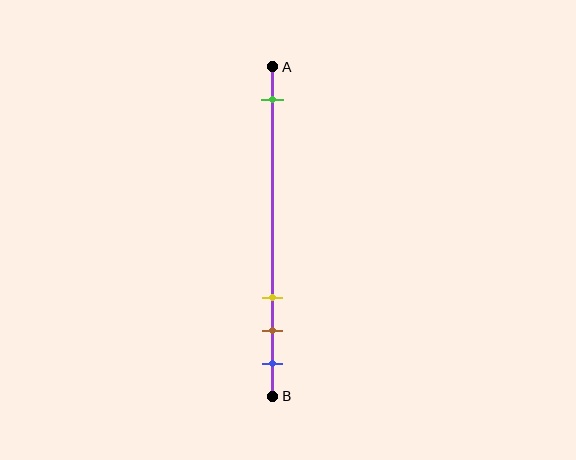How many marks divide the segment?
There are 4 marks dividing the segment.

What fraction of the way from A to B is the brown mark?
The brown mark is approximately 80% (0.8) of the way from A to B.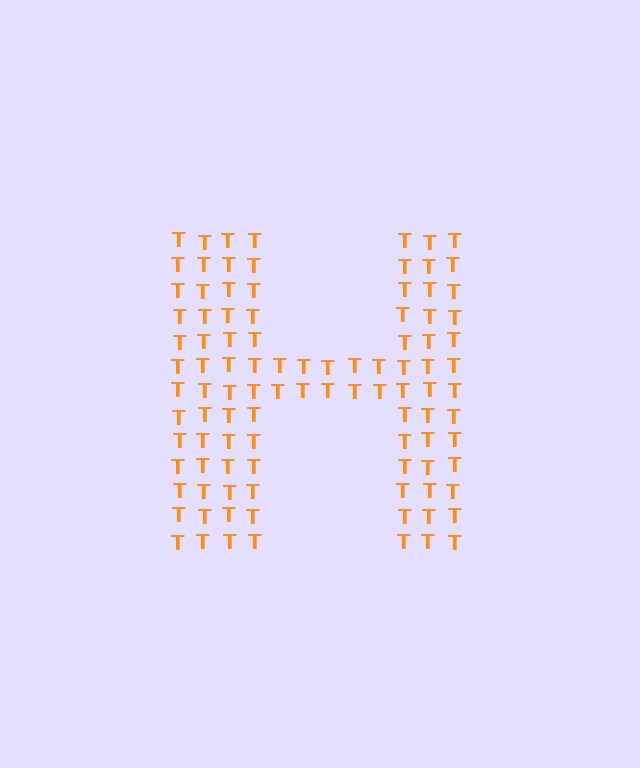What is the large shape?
The large shape is the letter H.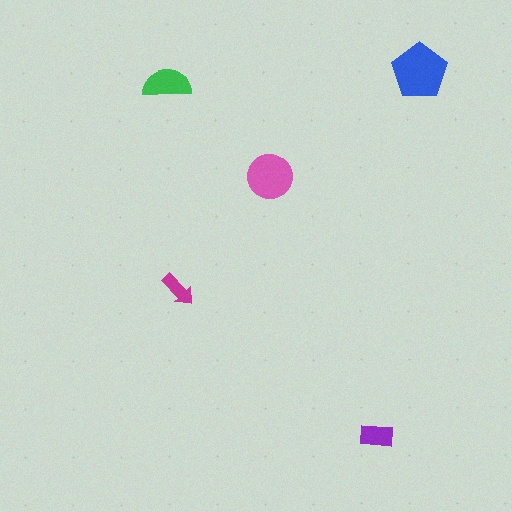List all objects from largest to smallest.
The blue pentagon, the pink circle, the green semicircle, the purple rectangle, the magenta arrow.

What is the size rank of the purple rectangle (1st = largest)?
4th.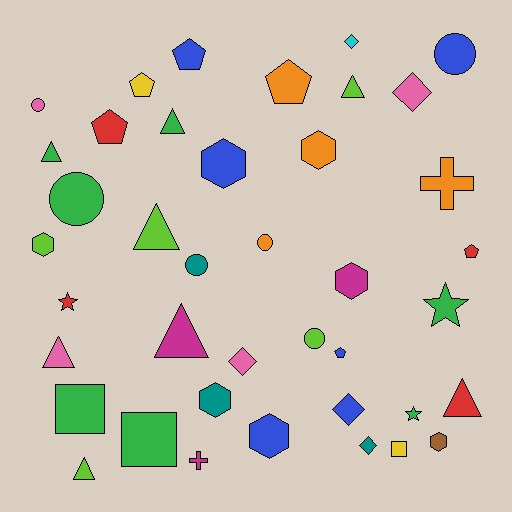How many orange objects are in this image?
There are 4 orange objects.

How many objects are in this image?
There are 40 objects.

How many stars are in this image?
There are 3 stars.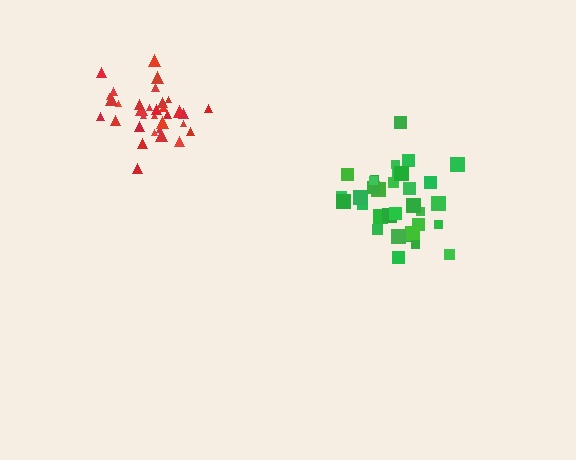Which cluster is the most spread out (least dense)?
Green.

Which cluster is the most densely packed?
Red.